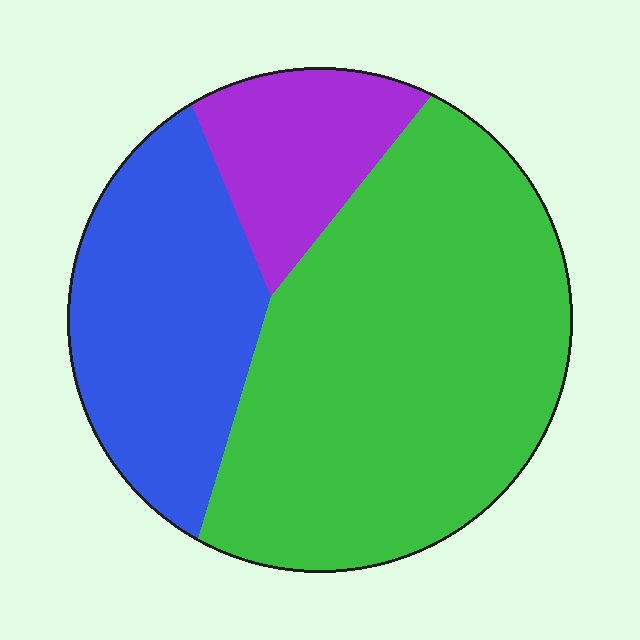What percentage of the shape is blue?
Blue takes up between a sixth and a third of the shape.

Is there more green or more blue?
Green.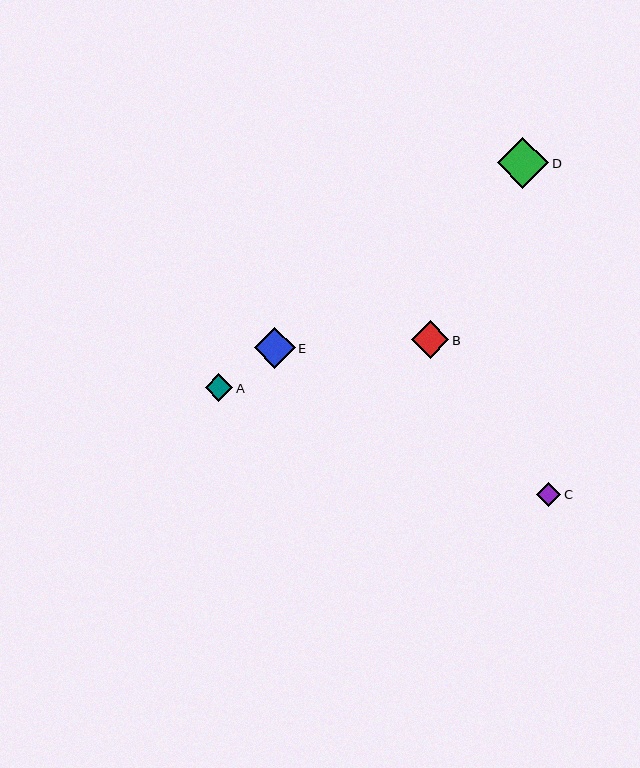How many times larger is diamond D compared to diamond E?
Diamond D is approximately 1.3 times the size of diamond E.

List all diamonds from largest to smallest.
From largest to smallest: D, E, B, A, C.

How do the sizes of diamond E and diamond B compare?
Diamond E and diamond B are approximately the same size.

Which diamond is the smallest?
Diamond C is the smallest with a size of approximately 25 pixels.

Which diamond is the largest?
Diamond D is the largest with a size of approximately 52 pixels.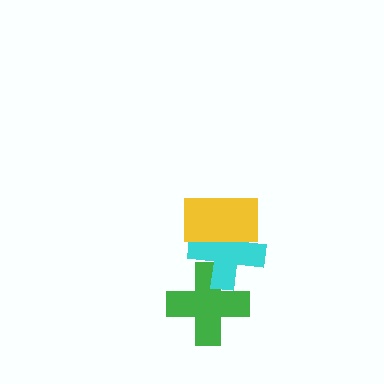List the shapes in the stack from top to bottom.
From top to bottom: the yellow rectangle, the cyan cross, the green cross.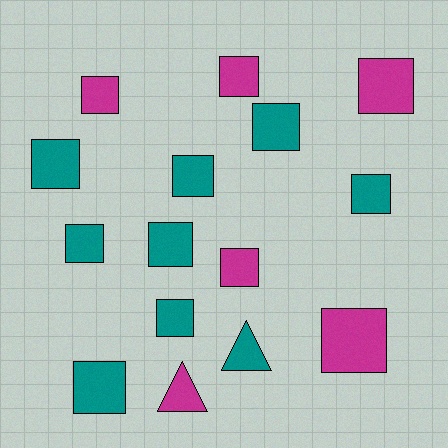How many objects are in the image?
There are 15 objects.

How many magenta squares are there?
There are 5 magenta squares.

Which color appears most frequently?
Teal, with 9 objects.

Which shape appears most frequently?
Square, with 13 objects.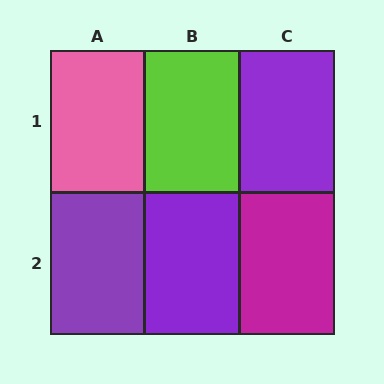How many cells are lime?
1 cell is lime.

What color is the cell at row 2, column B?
Purple.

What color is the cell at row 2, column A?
Purple.